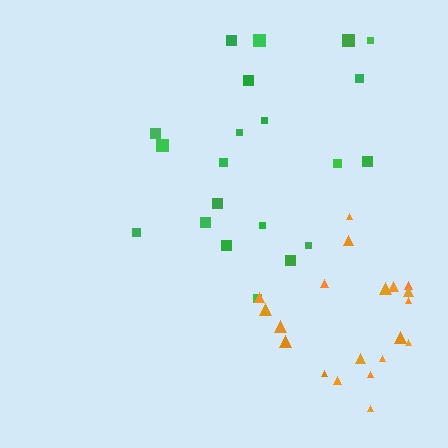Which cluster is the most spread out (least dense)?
Green.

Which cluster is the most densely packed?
Orange.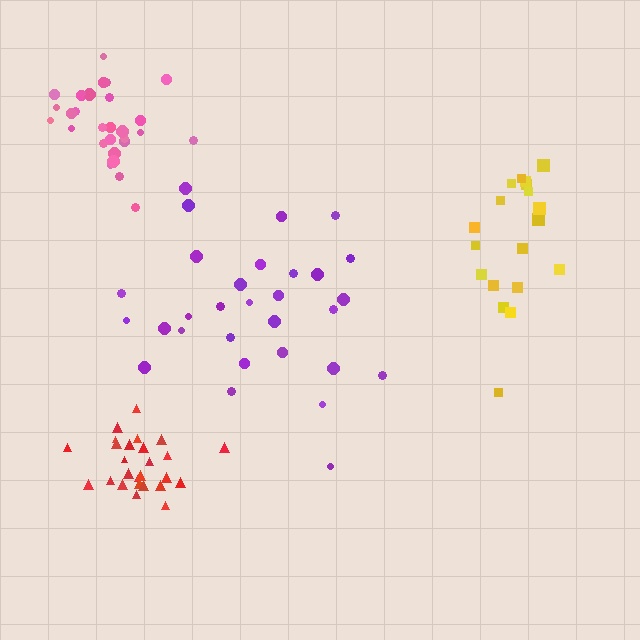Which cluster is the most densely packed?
Red.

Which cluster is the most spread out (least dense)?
Purple.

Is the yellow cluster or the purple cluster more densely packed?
Yellow.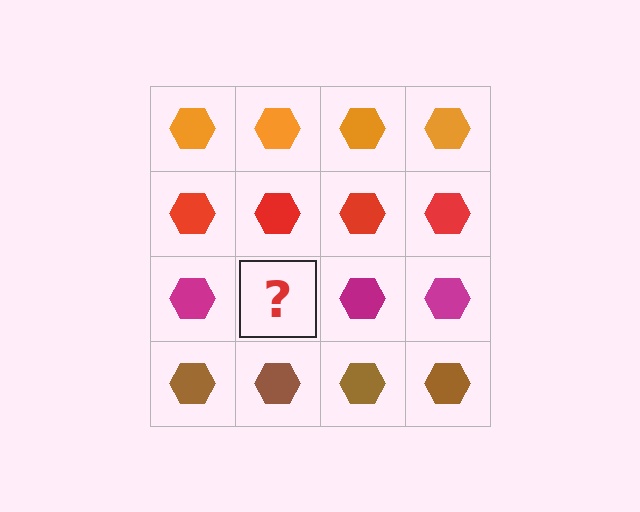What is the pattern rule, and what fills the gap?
The rule is that each row has a consistent color. The gap should be filled with a magenta hexagon.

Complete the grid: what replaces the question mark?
The question mark should be replaced with a magenta hexagon.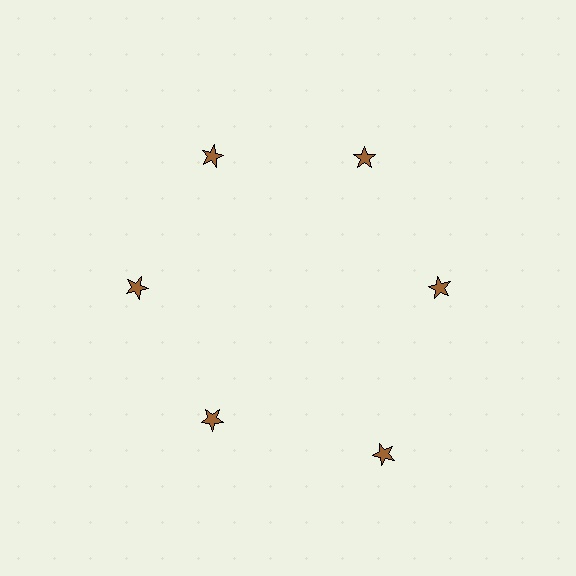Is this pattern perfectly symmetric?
No. The 6 brown stars are arranged in a ring, but one element near the 5 o'clock position is pushed outward from the center, breaking the 6-fold rotational symmetry.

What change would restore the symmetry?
The symmetry would be restored by moving it inward, back onto the ring so that all 6 stars sit at equal angles and equal distance from the center.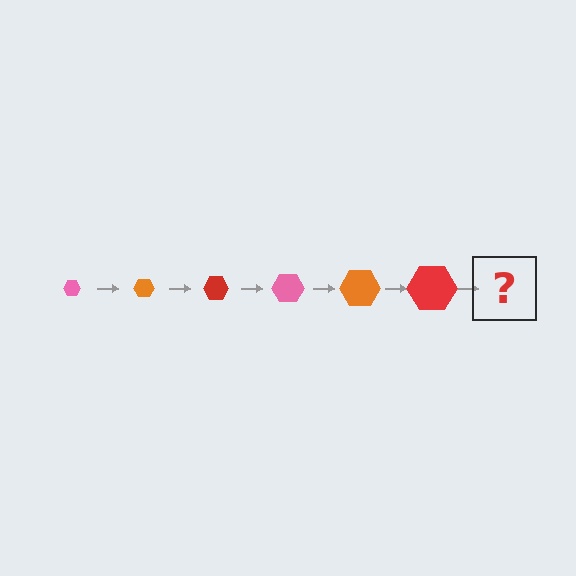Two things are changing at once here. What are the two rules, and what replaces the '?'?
The two rules are that the hexagon grows larger each step and the color cycles through pink, orange, and red. The '?' should be a pink hexagon, larger than the previous one.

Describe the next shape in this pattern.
It should be a pink hexagon, larger than the previous one.